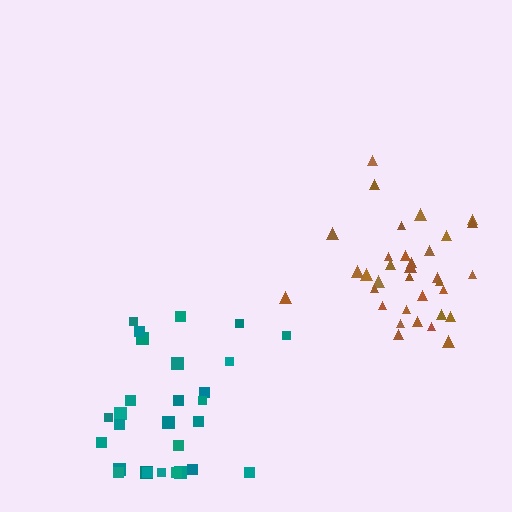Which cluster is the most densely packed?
Brown.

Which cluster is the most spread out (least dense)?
Teal.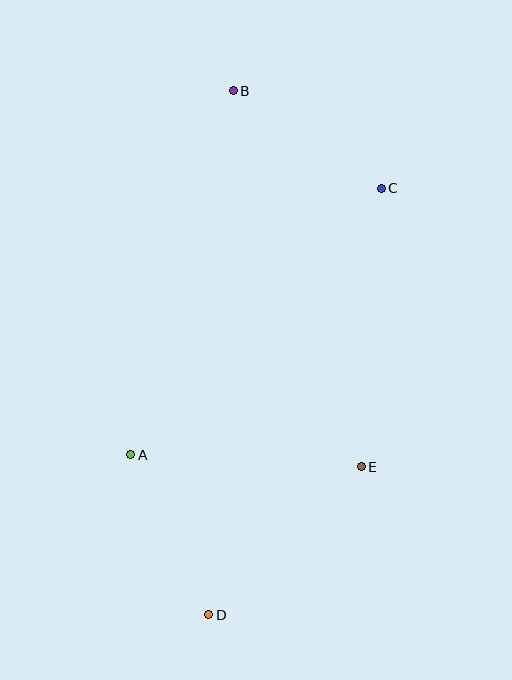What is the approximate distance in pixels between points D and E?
The distance between D and E is approximately 213 pixels.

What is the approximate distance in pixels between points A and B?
The distance between A and B is approximately 378 pixels.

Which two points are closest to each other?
Points B and C are closest to each other.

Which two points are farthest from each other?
Points B and D are farthest from each other.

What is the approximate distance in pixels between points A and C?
The distance between A and C is approximately 366 pixels.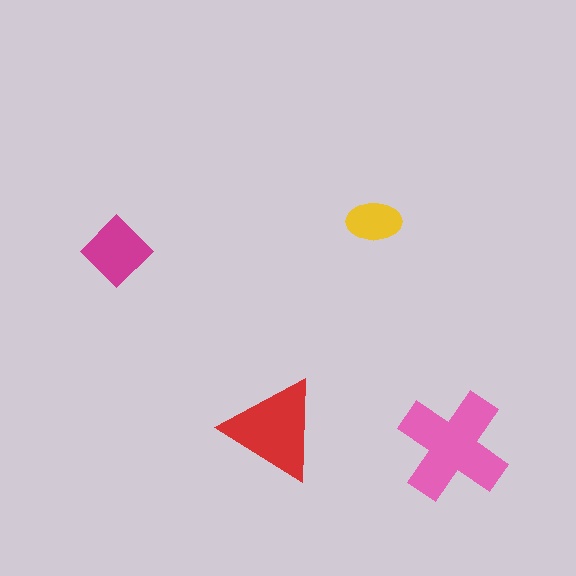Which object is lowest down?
The pink cross is bottommost.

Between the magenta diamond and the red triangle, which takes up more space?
The red triangle.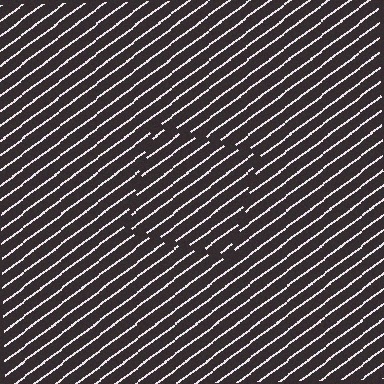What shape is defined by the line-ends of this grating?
An illusory square. The interior of the shape contains the same grating, shifted by half a period — the contour is defined by the phase discontinuity where line-ends from the inner and outer gratings abut.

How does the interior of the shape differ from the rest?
The interior of the shape contains the same grating, shifted by half a period — the contour is defined by the phase discontinuity where line-ends from the inner and outer gratings abut.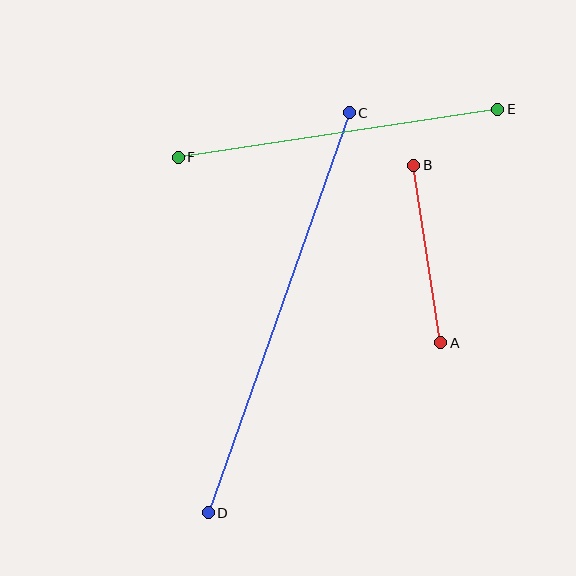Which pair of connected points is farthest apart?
Points C and D are farthest apart.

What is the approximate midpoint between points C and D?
The midpoint is at approximately (279, 313) pixels.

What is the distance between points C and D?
The distance is approximately 424 pixels.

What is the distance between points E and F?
The distance is approximately 323 pixels.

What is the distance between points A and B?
The distance is approximately 179 pixels.